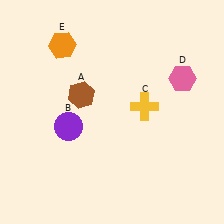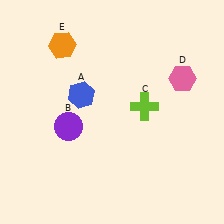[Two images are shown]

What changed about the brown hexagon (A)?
In Image 1, A is brown. In Image 2, it changed to blue.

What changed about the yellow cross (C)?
In Image 1, C is yellow. In Image 2, it changed to lime.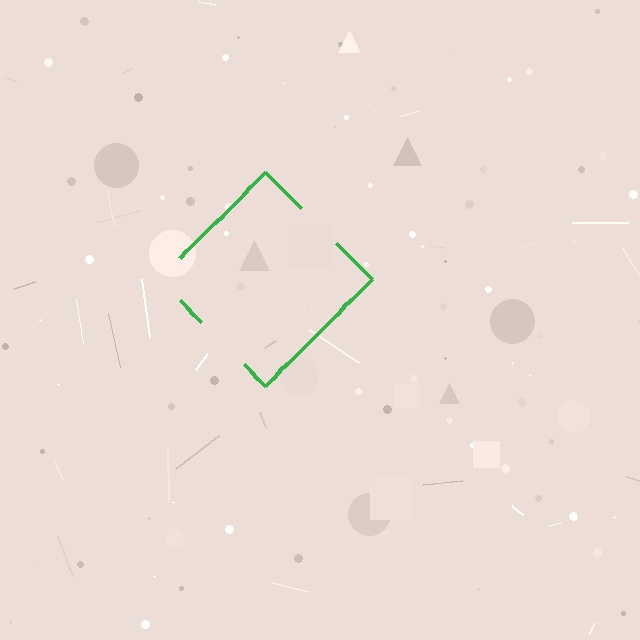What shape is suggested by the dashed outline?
The dashed outline suggests a diamond.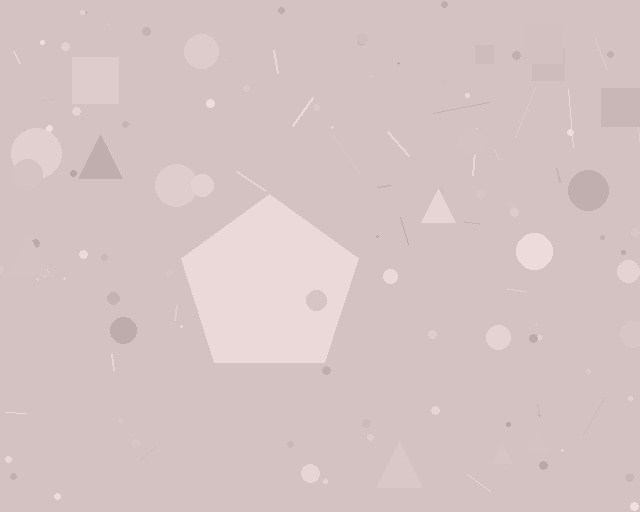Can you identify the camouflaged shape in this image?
The camouflaged shape is a pentagon.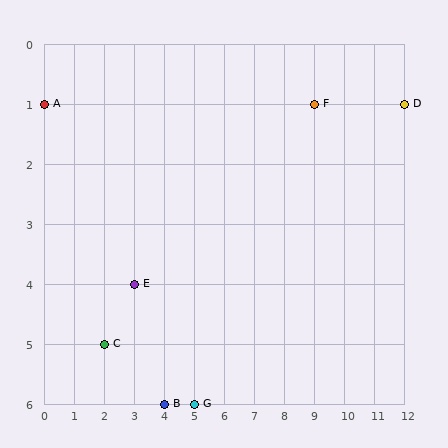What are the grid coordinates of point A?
Point A is at grid coordinates (0, 1).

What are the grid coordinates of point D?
Point D is at grid coordinates (12, 1).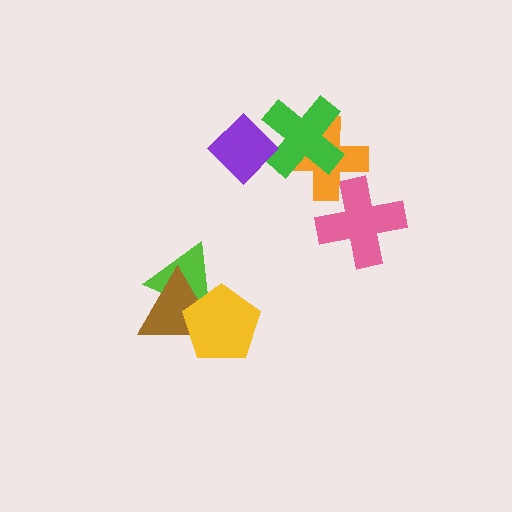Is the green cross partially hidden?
Yes, it is partially covered by another shape.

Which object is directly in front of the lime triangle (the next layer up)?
The brown triangle is directly in front of the lime triangle.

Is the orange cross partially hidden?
Yes, it is partially covered by another shape.